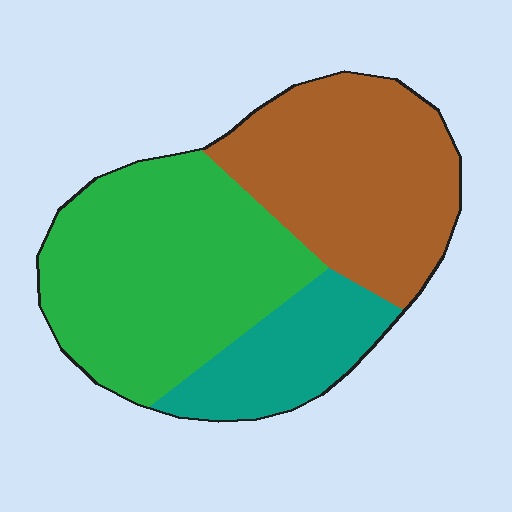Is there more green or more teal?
Green.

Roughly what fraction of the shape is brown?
Brown covers around 35% of the shape.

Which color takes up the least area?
Teal, at roughly 20%.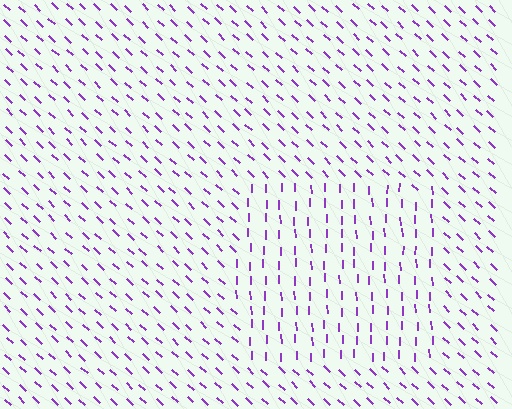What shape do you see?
I see a rectangle.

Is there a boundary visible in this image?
Yes, there is a texture boundary formed by a change in line orientation.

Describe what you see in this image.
The image is filled with small purple line segments. A rectangle region in the image has lines oriented differently from the surrounding lines, creating a visible texture boundary.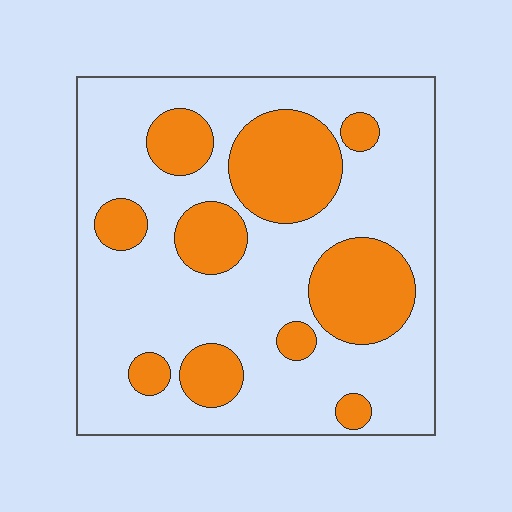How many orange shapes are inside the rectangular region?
10.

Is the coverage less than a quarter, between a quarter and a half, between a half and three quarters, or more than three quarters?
Between a quarter and a half.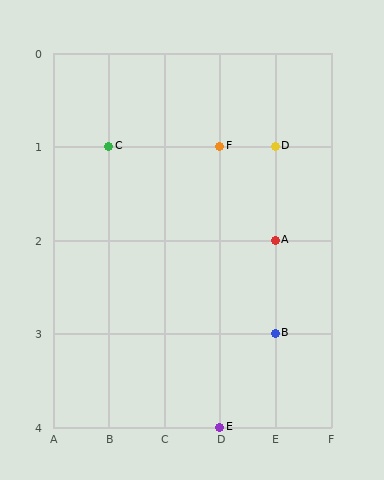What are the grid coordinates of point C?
Point C is at grid coordinates (B, 1).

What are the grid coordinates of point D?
Point D is at grid coordinates (E, 1).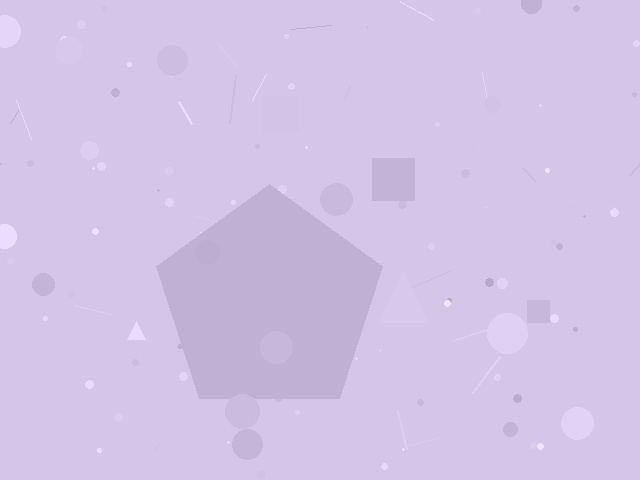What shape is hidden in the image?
A pentagon is hidden in the image.